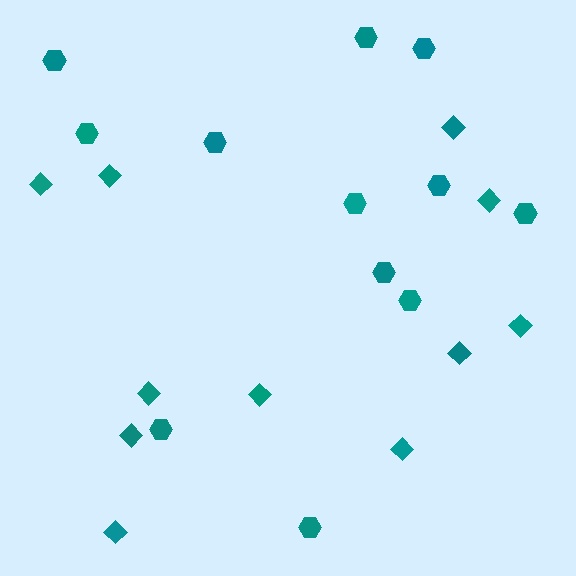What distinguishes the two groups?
There are 2 groups: one group of hexagons (12) and one group of diamonds (11).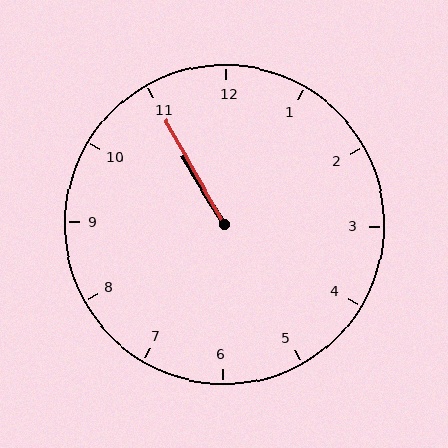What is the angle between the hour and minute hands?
Approximately 2 degrees.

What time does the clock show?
10:55.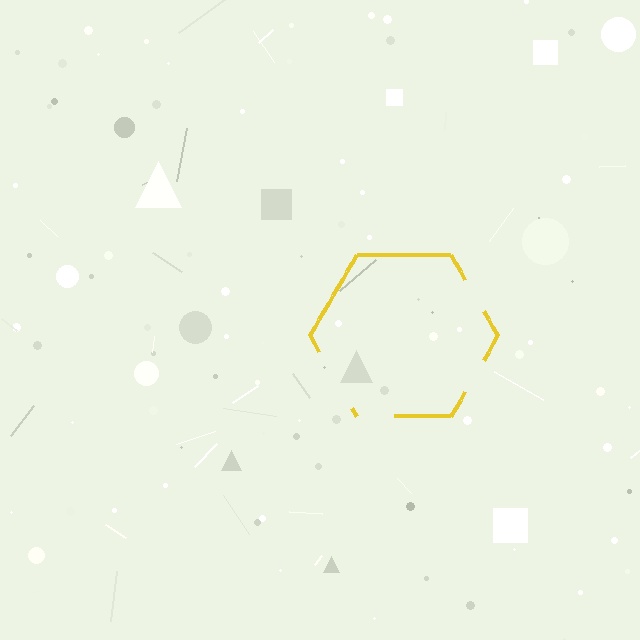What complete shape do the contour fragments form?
The contour fragments form a hexagon.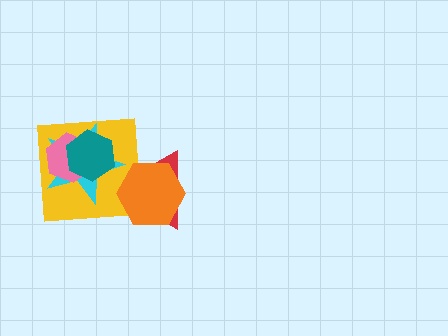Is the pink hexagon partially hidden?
Yes, it is partially covered by another shape.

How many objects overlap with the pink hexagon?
3 objects overlap with the pink hexagon.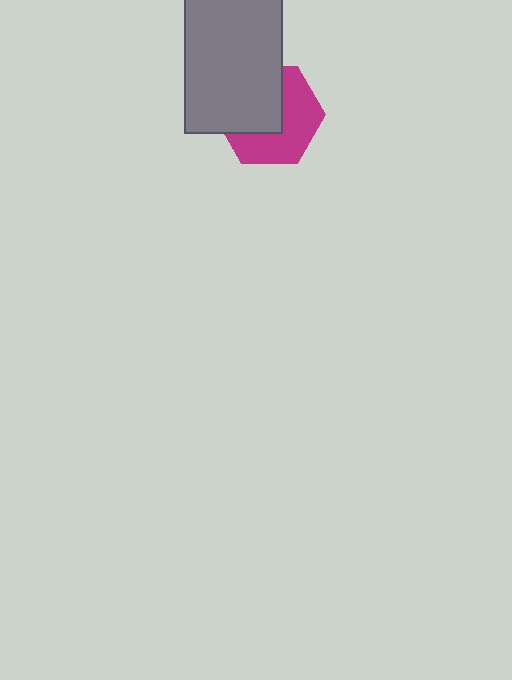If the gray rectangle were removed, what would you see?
You would see the complete magenta hexagon.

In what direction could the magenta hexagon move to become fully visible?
The magenta hexagon could move toward the lower-right. That would shift it out from behind the gray rectangle entirely.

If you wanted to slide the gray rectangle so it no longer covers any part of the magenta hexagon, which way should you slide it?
Slide it toward the upper-left — that is the most direct way to separate the two shapes.